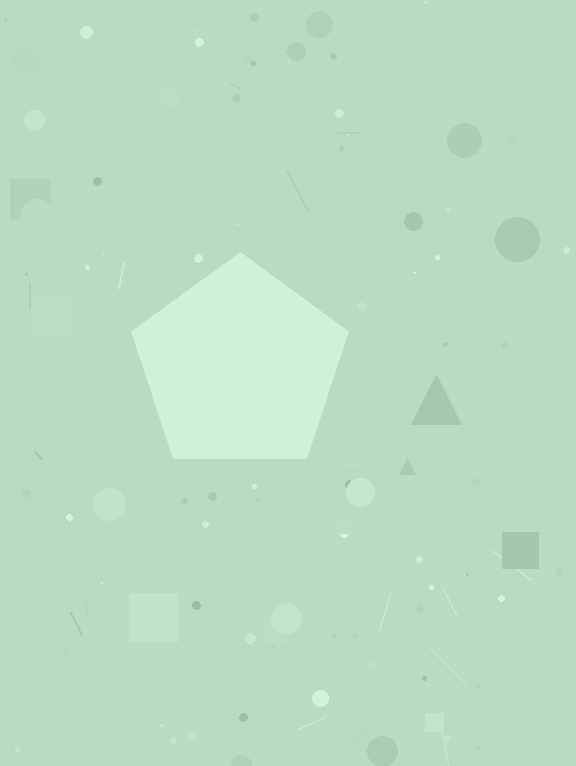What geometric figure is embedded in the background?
A pentagon is embedded in the background.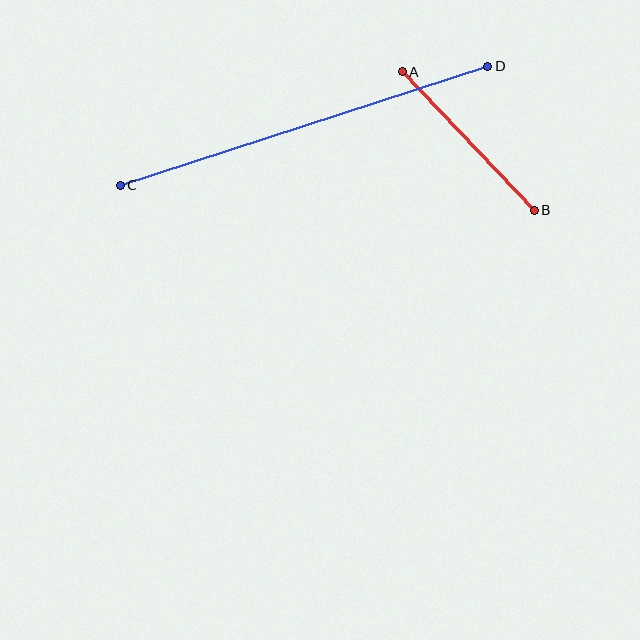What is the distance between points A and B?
The distance is approximately 191 pixels.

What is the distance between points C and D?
The distance is approximately 387 pixels.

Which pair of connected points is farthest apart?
Points C and D are farthest apart.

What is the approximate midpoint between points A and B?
The midpoint is at approximately (468, 141) pixels.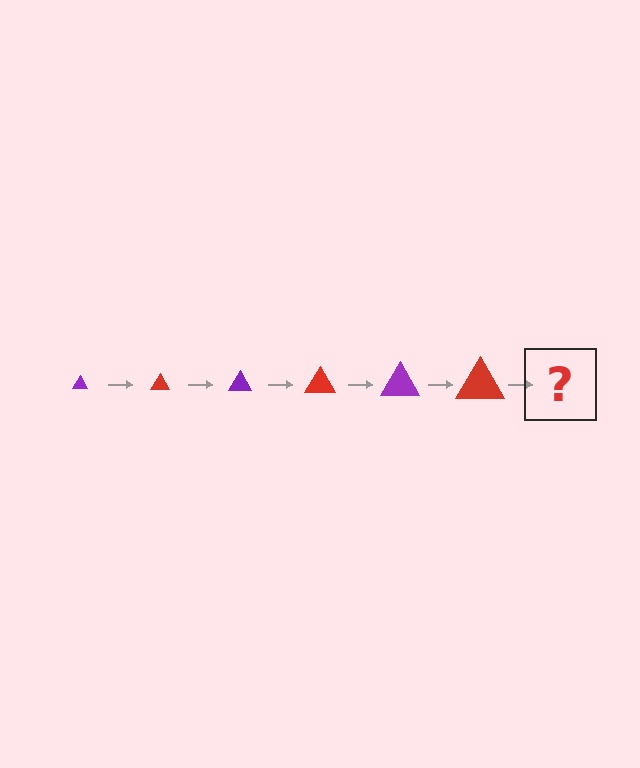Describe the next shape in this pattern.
It should be a purple triangle, larger than the previous one.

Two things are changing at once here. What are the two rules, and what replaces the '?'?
The two rules are that the triangle grows larger each step and the color cycles through purple and red. The '?' should be a purple triangle, larger than the previous one.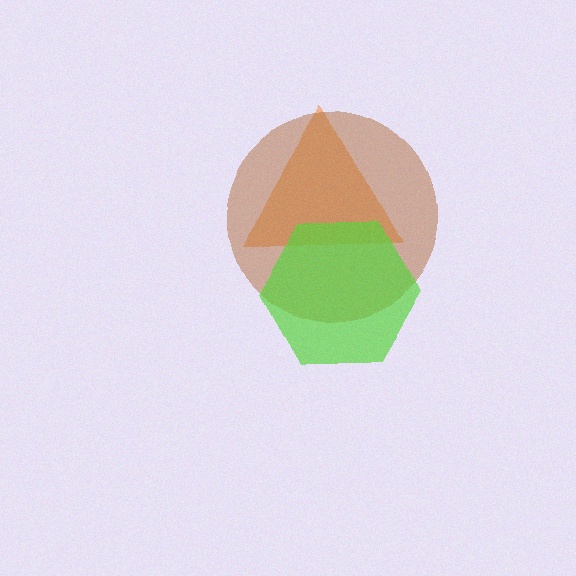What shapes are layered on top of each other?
The layered shapes are: an orange triangle, a brown circle, a lime hexagon.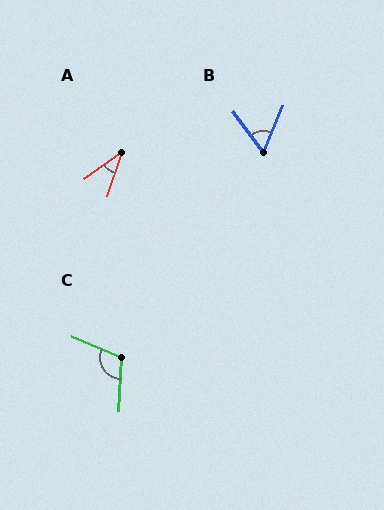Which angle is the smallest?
A, at approximately 36 degrees.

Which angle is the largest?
C, at approximately 110 degrees.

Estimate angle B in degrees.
Approximately 59 degrees.